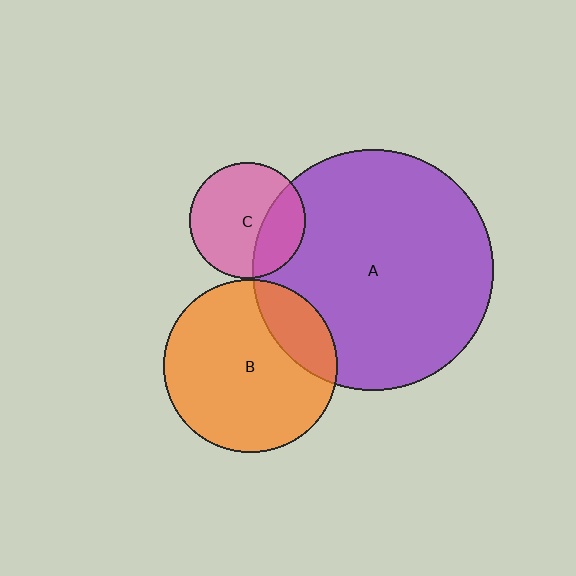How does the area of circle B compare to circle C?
Approximately 2.2 times.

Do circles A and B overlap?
Yes.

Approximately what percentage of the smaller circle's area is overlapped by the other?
Approximately 20%.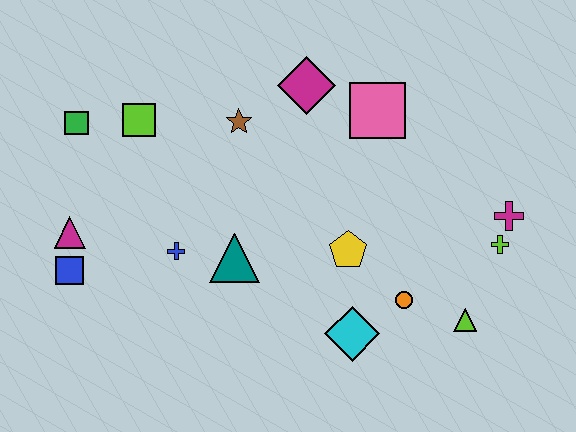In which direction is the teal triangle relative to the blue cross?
The teal triangle is to the right of the blue cross.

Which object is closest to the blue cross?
The teal triangle is closest to the blue cross.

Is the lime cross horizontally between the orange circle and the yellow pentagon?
No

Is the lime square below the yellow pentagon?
No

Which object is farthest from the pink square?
The blue square is farthest from the pink square.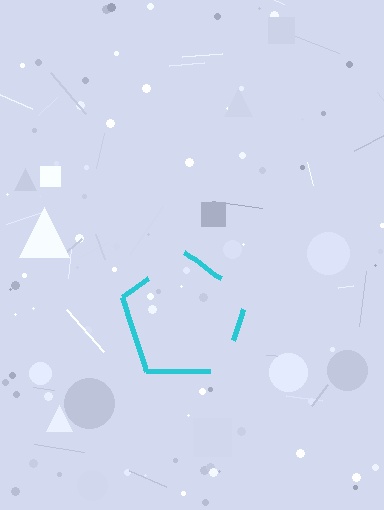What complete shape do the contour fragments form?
The contour fragments form a pentagon.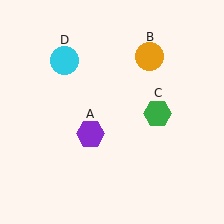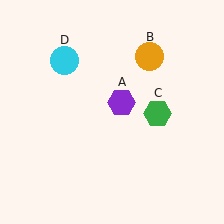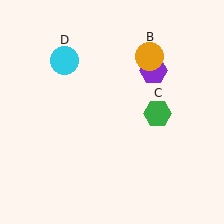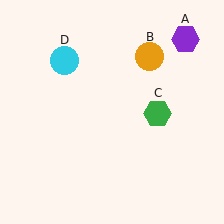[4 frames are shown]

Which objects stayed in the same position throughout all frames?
Orange circle (object B) and green hexagon (object C) and cyan circle (object D) remained stationary.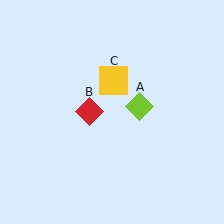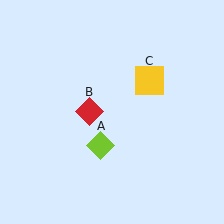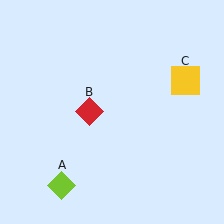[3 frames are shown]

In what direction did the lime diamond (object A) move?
The lime diamond (object A) moved down and to the left.